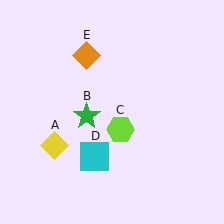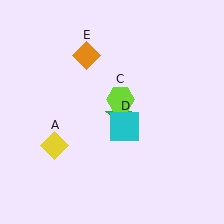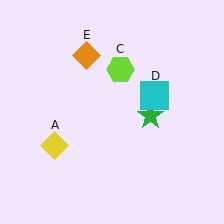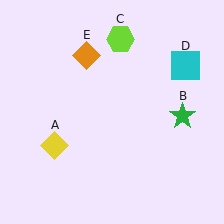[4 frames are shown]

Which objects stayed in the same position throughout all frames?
Yellow diamond (object A) and orange diamond (object E) remained stationary.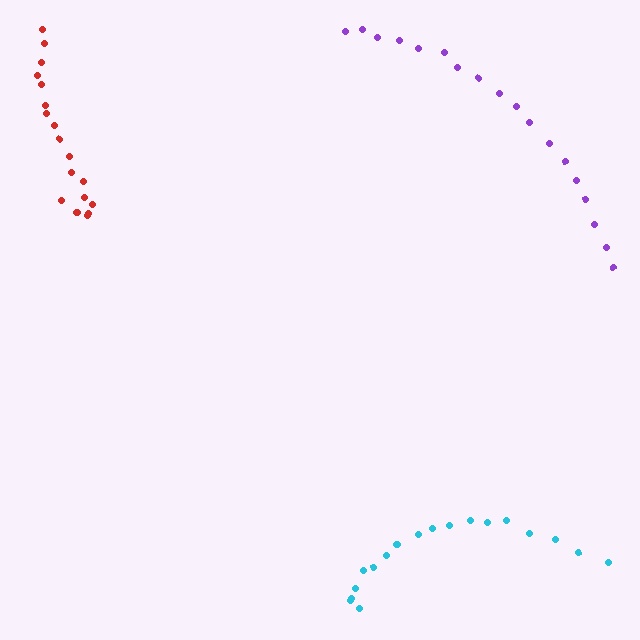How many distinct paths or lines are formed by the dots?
There are 3 distinct paths.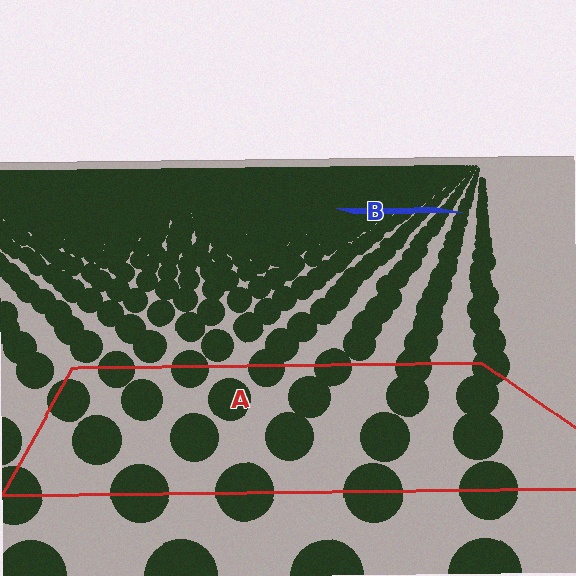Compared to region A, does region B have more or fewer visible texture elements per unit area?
Region B has more texture elements per unit area — they are packed more densely because it is farther away.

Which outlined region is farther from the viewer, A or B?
Region B is farther from the viewer — the texture elements inside it appear smaller and more densely packed.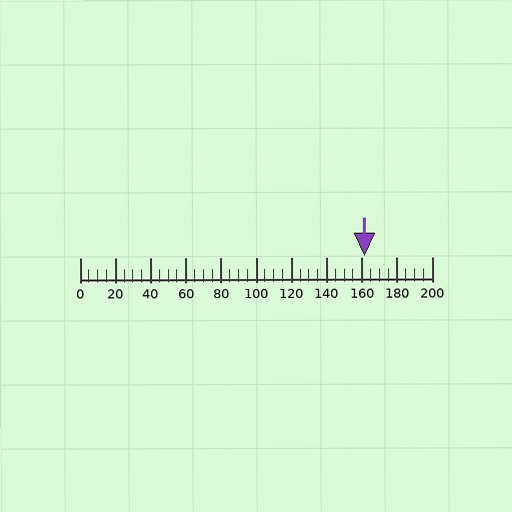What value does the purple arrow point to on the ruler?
The purple arrow points to approximately 162.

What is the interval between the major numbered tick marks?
The major tick marks are spaced 20 units apart.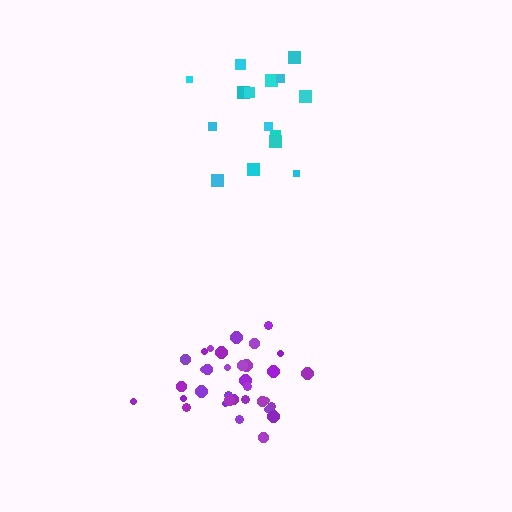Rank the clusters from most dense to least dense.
purple, cyan.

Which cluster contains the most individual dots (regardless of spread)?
Purple (34).